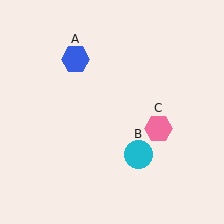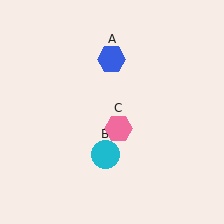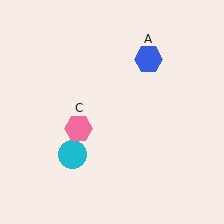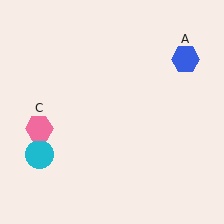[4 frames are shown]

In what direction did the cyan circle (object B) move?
The cyan circle (object B) moved left.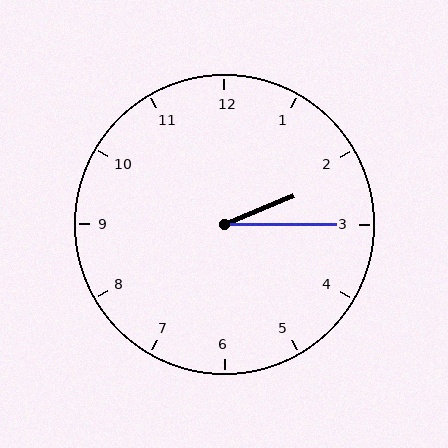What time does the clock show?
2:15.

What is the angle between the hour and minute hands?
Approximately 22 degrees.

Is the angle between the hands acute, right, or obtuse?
It is acute.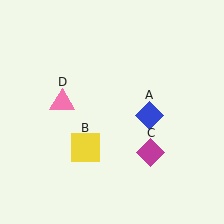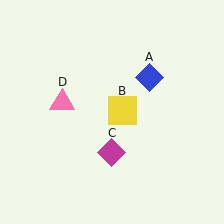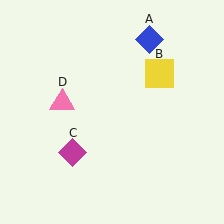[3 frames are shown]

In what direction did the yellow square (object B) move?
The yellow square (object B) moved up and to the right.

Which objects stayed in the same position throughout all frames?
Pink triangle (object D) remained stationary.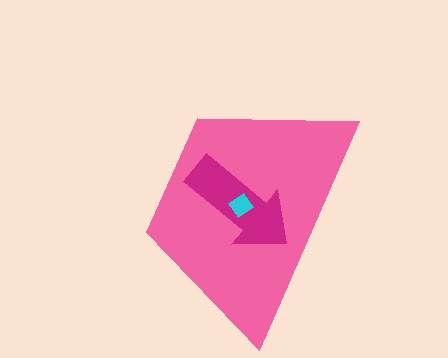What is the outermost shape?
The pink trapezoid.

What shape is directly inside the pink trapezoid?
The magenta arrow.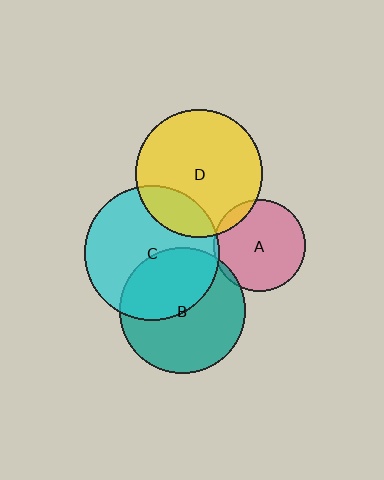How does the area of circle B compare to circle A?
Approximately 1.9 times.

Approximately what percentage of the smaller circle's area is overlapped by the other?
Approximately 10%.